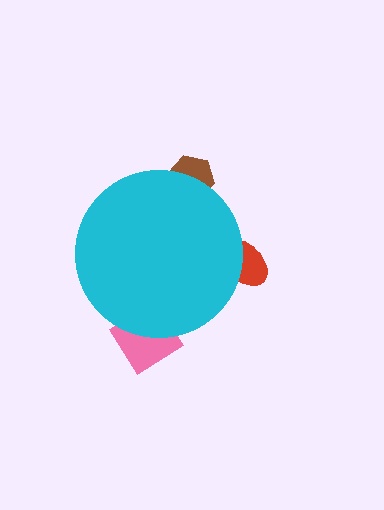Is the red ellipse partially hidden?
Yes, the red ellipse is partially hidden behind the cyan circle.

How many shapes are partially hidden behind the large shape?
3 shapes are partially hidden.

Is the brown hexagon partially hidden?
Yes, the brown hexagon is partially hidden behind the cyan circle.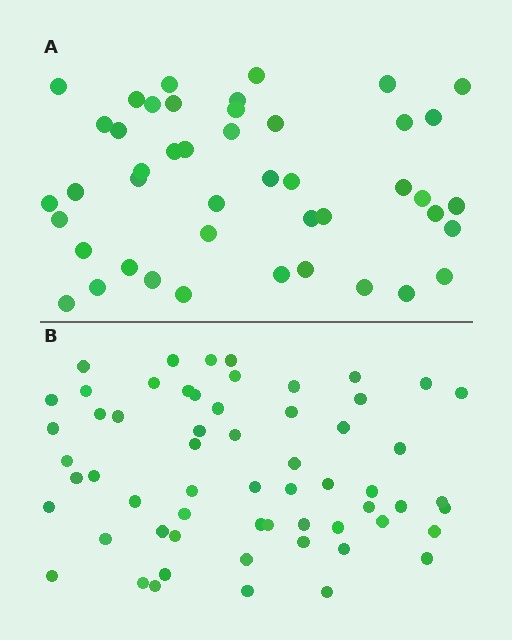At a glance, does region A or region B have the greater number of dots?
Region B (the bottom region) has more dots.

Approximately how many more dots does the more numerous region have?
Region B has approximately 15 more dots than region A.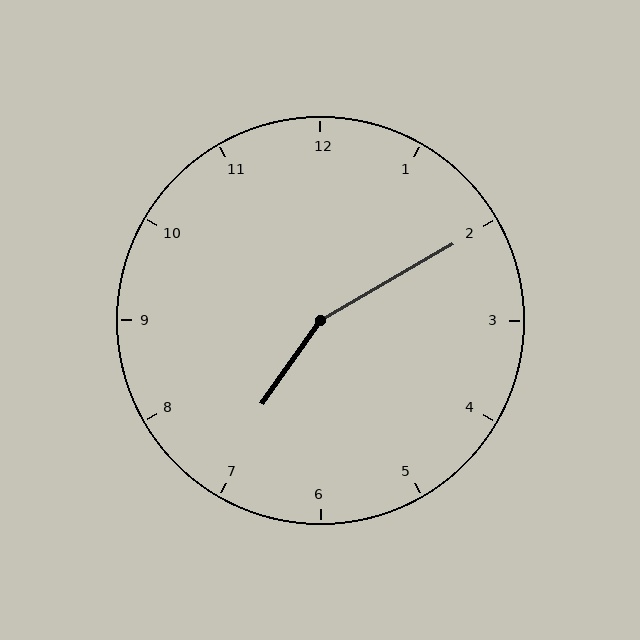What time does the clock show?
7:10.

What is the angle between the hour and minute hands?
Approximately 155 degrees.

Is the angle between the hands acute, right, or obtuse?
It is obtuse.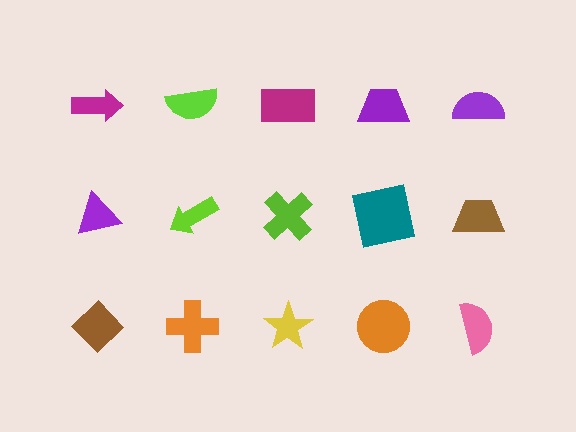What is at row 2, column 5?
A brown trapezoid.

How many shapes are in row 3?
5 shapes.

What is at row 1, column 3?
A magenta rectangle.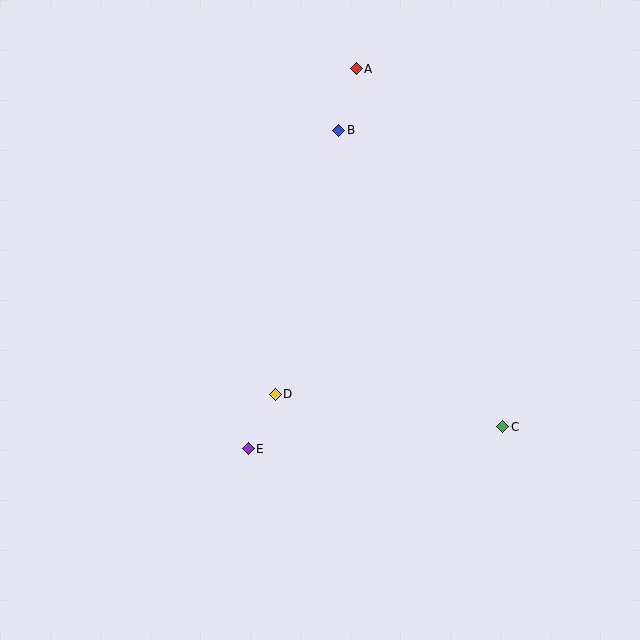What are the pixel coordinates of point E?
Point E is at (248, 449).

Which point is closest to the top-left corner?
Point A is closest to the top-left corner.